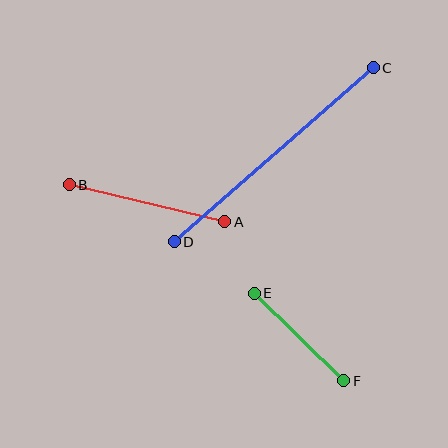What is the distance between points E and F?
The distance is approximately 125 pixels.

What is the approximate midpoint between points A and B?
The midpoint is at approximately (147, 203) pixels.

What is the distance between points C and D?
The distance is approximately 264 pixels.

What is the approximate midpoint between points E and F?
The midpoint is at approximately (299, 337) pixels.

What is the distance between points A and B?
The distance is approximately 160 pixels.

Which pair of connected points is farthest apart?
Points C and D are farthest apart.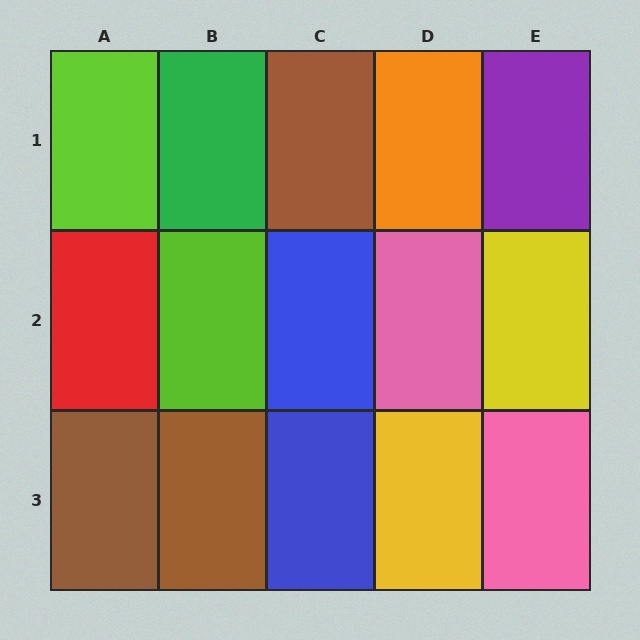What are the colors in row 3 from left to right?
Brown, brown, blue, yellow, pink.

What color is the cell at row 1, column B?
Green.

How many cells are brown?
3 cells are brown.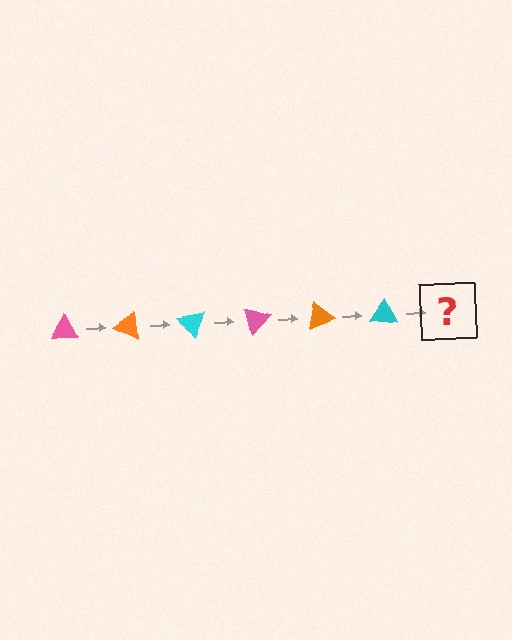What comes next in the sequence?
The next element should be a pink triangle, rotated 150 degrees from the start.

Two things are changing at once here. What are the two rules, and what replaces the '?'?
The two rules are that it rotates 25 degrees each step and the color cycles through pink, orange, and cyan. The '?' should be a pink triangle, rotated 150 degrees from the start.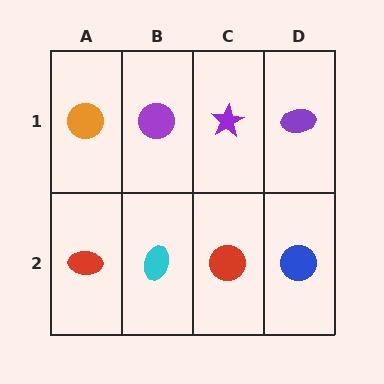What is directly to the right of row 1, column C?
A purple ellipse.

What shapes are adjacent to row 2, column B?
A purple circle (row 1, column B), a red ellipse (row 2, column A), a red circle (row 2, column C).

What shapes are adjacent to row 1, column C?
A red circle (row 2, column C), a purple circle (row 1, column B), a purple ellipse (row 1, column D).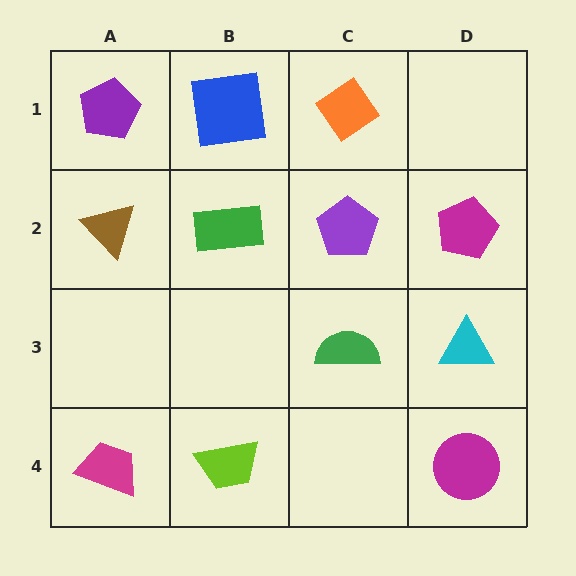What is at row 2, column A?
A brown triangle.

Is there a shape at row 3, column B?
No, that cell is empty.